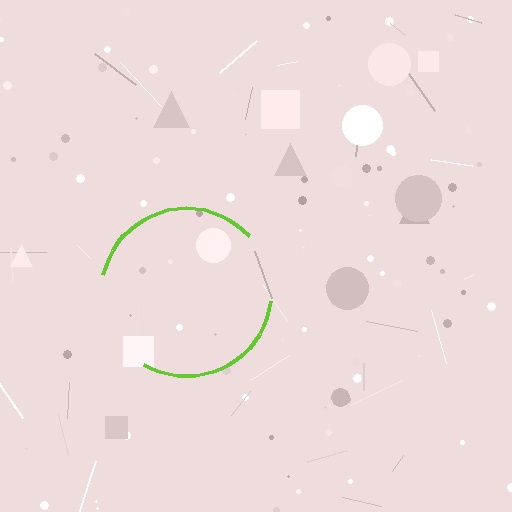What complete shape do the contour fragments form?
The contour fragments form a circle.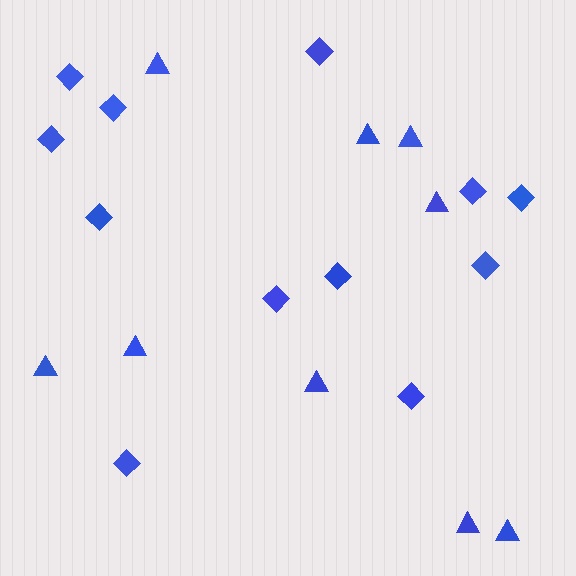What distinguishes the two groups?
There are 2 groups: one group of diamonds (12) and one group of triangles (9).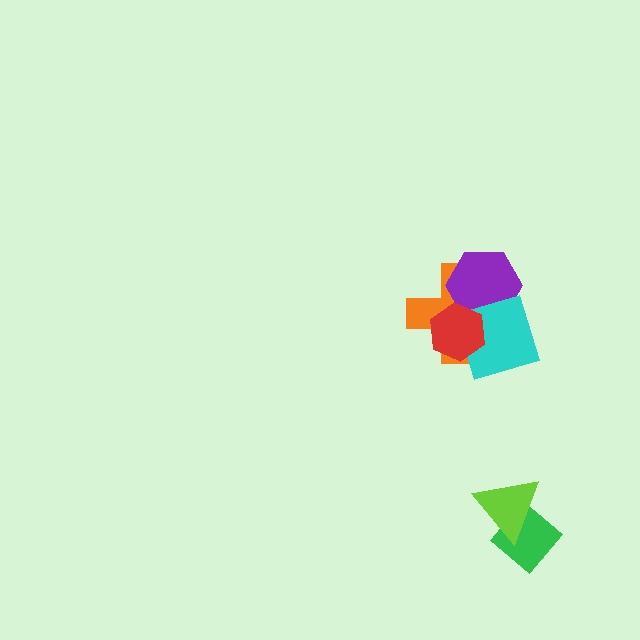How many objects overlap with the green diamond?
1 object overlaps with the green diamond.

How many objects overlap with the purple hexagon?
3 objects overlap with the purple hexagon.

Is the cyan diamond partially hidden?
Yes, it is partially covered by another shape.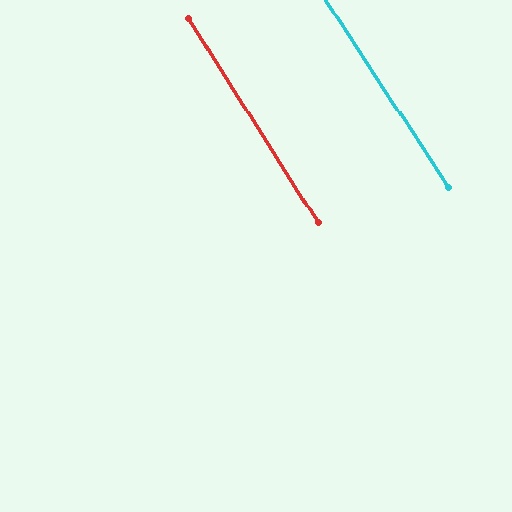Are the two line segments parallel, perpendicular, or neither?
Parallel — their directions differ by only 0.9°.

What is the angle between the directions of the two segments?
Approximately 1 degree.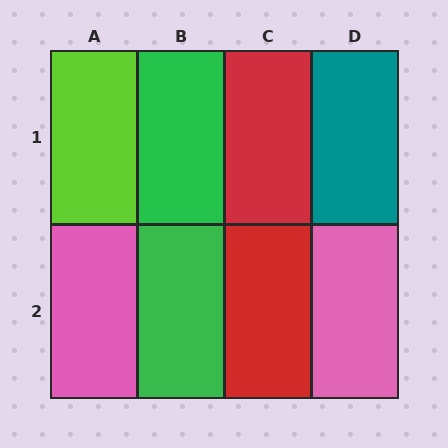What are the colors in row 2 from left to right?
Pink, green, red, pink.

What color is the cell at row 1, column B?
Green.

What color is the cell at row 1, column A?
Lime.